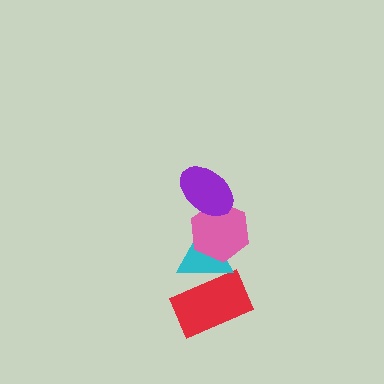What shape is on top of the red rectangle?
The cyan triangle is on top of the red rectangle.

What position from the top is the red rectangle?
The red rectangle is 4th from the top.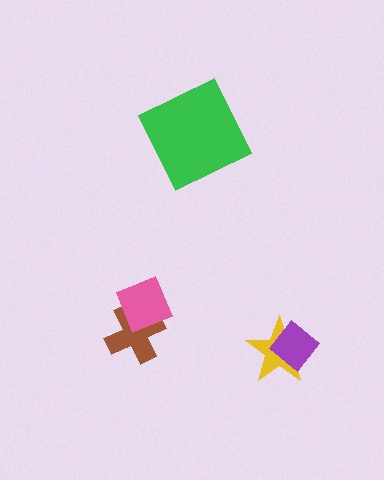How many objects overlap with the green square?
0 objects overlap with the green square.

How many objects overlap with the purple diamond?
1 object overlaps with the purple diamond.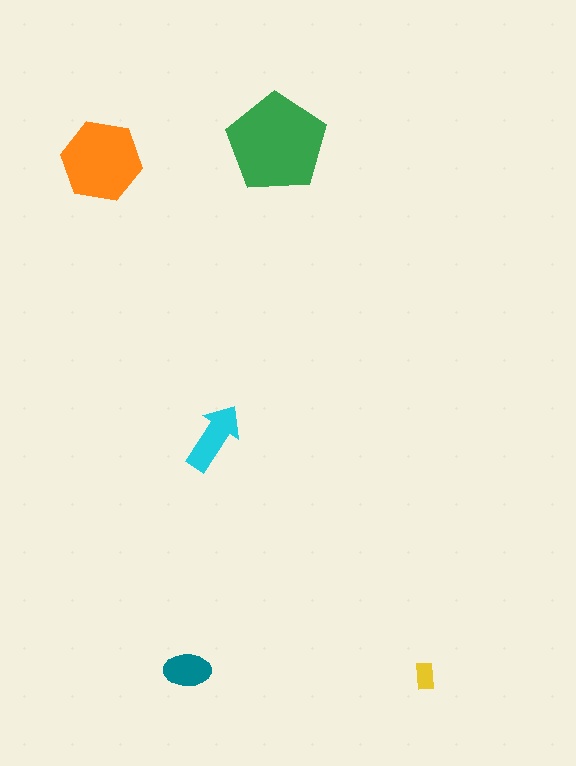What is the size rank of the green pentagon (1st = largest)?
1st.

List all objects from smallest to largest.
The yellow rectangle, the teal ellipse, the cyan arrow, the orange hexagon, the green pentagon.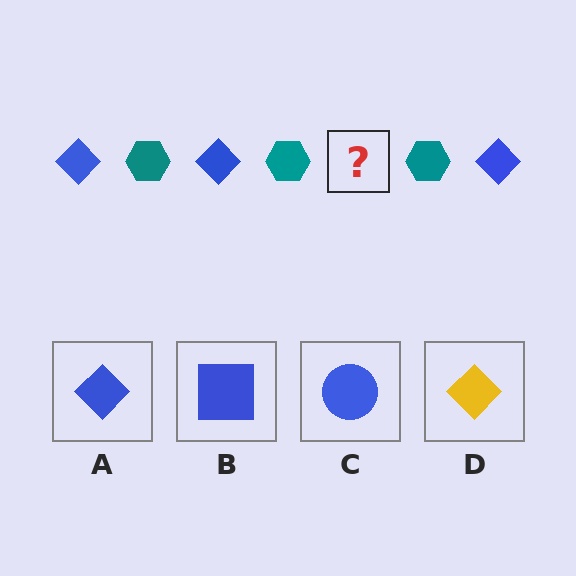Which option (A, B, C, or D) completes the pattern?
A.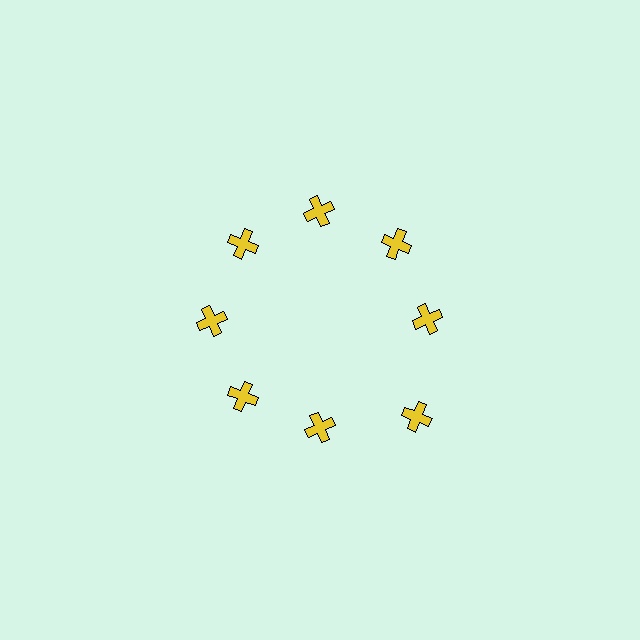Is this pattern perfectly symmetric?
No. The 8 yellow crosses are arranged in a ring, but one element near the 4 o'clock position is pushed outward from the center, breaking the 8-fold rotational symmetry.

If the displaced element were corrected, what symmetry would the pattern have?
It would have 8-fold rotational symmetry — the pattern would map onto itself every 45 degrees.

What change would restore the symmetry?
The symmetry would be restored by moving it inward, back onto the ring so that all 8 crosses sit at equal angles and equal distance from the center.